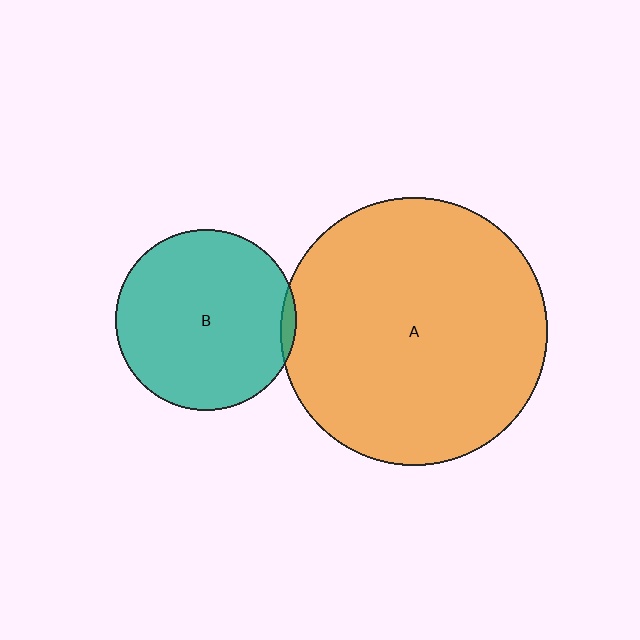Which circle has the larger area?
Circle A (orange).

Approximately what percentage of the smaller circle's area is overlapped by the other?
Approximately 5%.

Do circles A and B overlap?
Yes.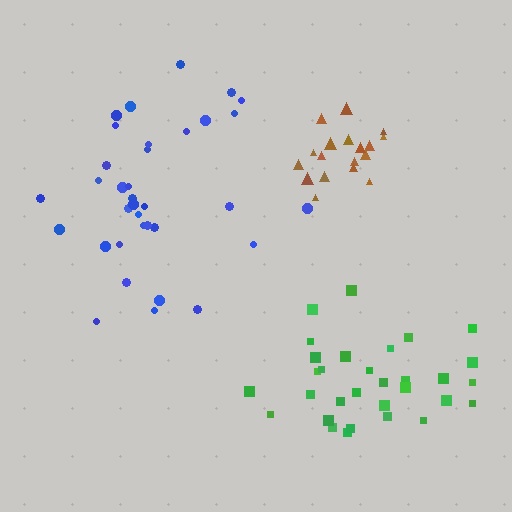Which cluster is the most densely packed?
Brown.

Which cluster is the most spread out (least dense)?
Blue.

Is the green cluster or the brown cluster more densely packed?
Brown.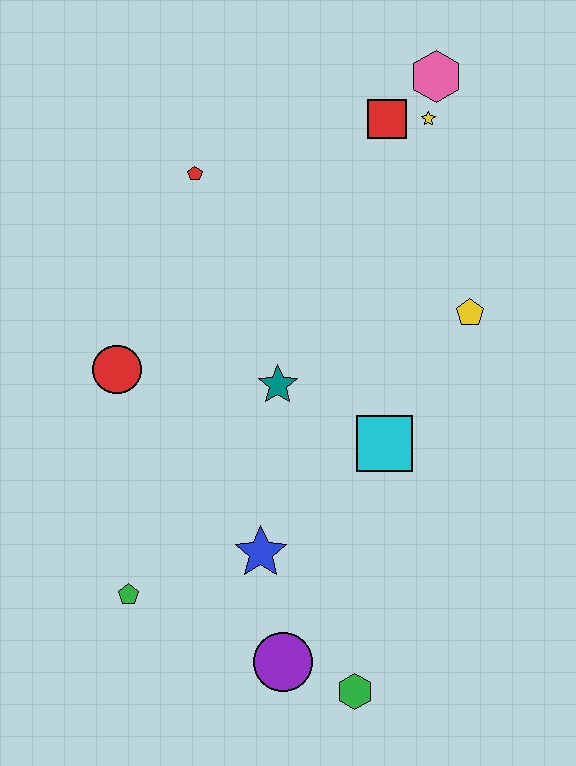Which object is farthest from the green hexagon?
The pink hexagon is farthest from the green hexagon.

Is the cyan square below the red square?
Yes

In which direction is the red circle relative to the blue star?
The red circle is above the blue star.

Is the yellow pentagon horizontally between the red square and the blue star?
No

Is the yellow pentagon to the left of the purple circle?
No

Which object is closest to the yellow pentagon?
The cyan square is closest to the yellow pentagon.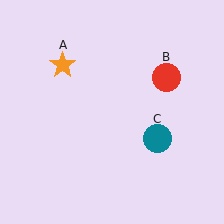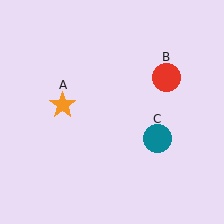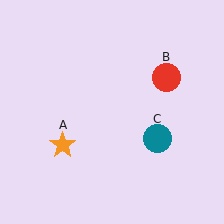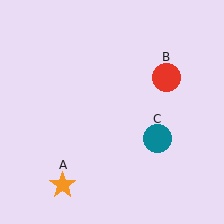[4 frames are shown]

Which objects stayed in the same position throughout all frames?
Red circle (object B) and teal circle (object C) remained stationary.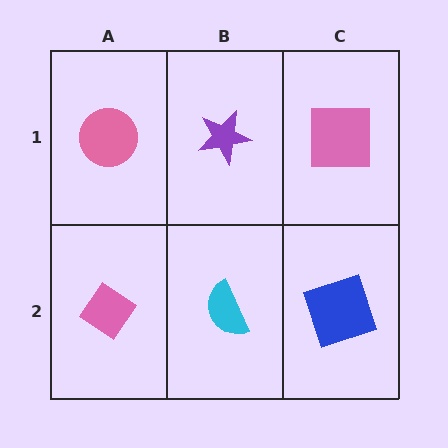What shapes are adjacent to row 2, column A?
A pink circle (row 1, column A), a cyan semicircle (row 2, column B).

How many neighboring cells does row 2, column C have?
2.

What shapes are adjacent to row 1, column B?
A cyan semicircle (row 2, column B), a pink circle (row 1, column A), a pink square (row 1, column C).